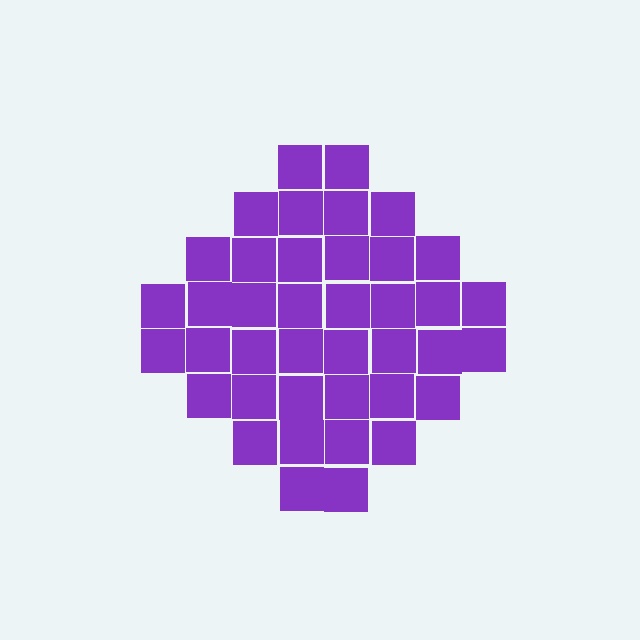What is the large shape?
The large shape is a diamond.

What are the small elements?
The small elements are squares.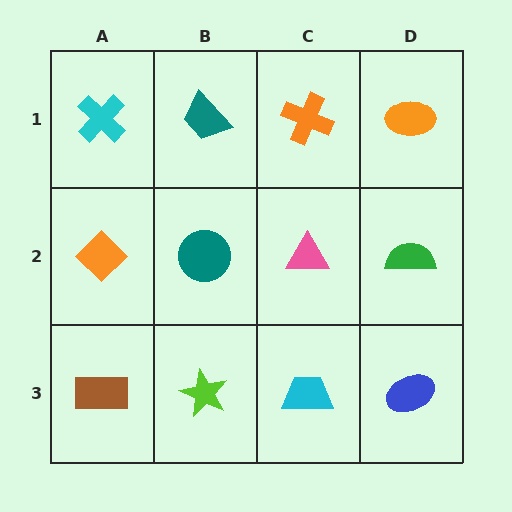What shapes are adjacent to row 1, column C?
A pink triangle (row 2, column C), a teal trapezoid (row 1, column B), an orange ellipse (row 1, column D).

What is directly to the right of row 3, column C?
A blue ellipse.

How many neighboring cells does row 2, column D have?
3.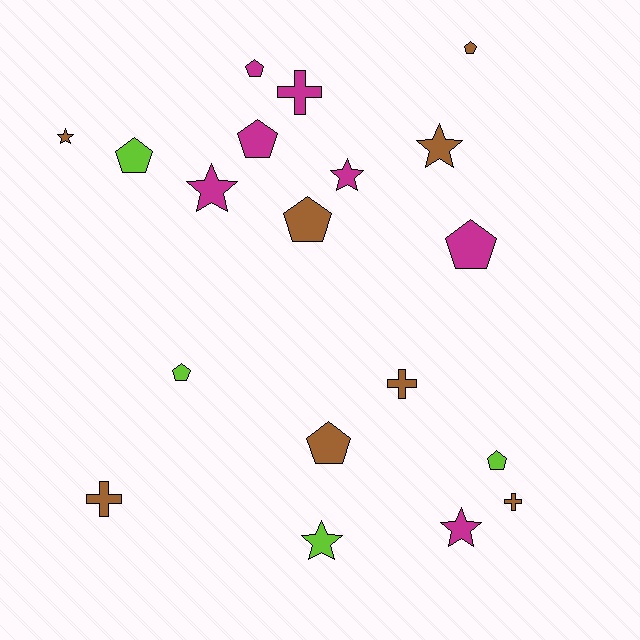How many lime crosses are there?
There are no lime crosses.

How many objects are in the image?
There are 19 objects.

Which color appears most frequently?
Brown, with 8 objects.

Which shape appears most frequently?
Pentagon, with 9 objects.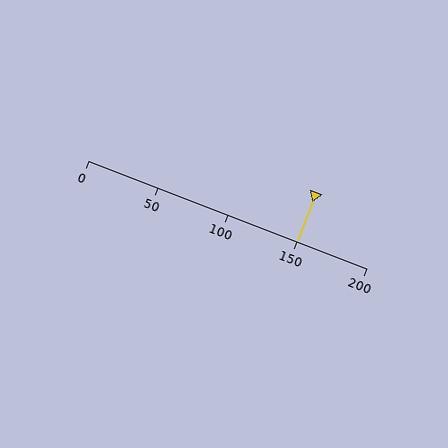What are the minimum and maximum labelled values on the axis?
The axis runs from 0 to 200.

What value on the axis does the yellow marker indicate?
The marker indicates approximately 150.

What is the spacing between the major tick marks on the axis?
The major ticks are spaced 50 apart.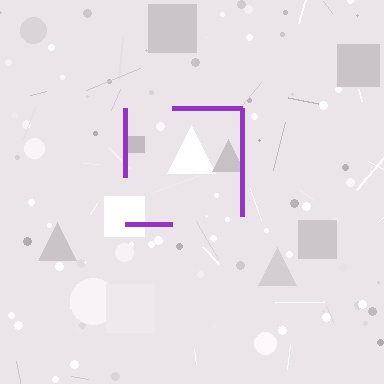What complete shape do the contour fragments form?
The contour fragments form a square.